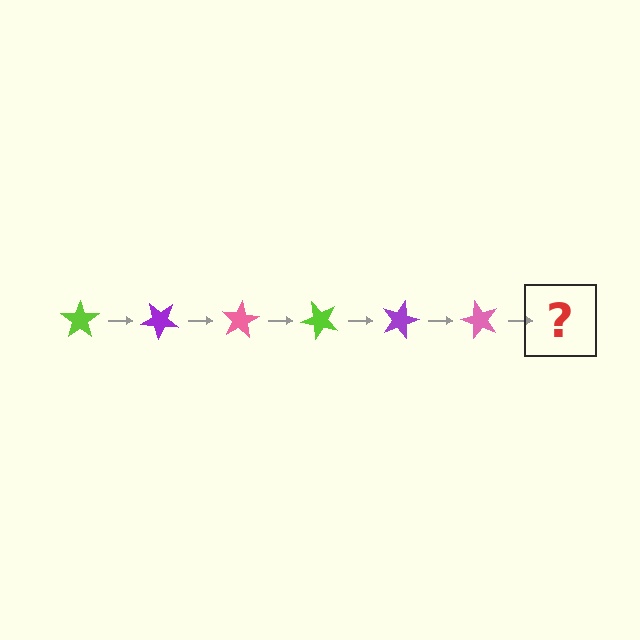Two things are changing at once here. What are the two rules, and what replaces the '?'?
The two rules are that it rotates 40 degrees each step and the color cycles through lime, purple, and pink. The '?' should be a lime star, rotated 240 degrees from the start.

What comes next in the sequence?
The next element should be a lime star, rotated 240 degrees from the start.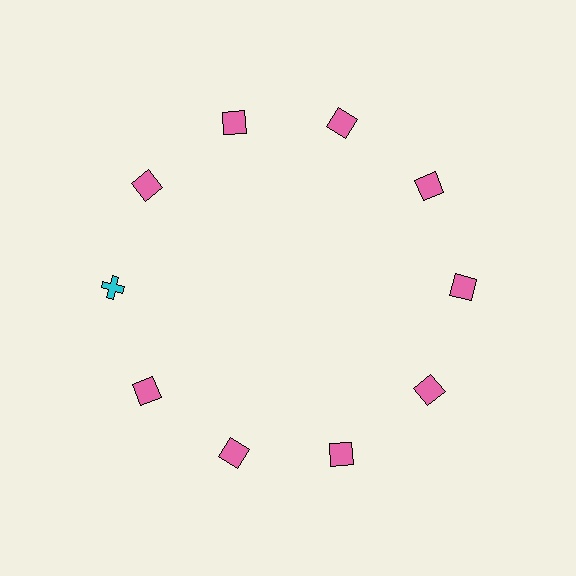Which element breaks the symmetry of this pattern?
The cyan cross at roughly the 9 o'clock position breaks the symmetry. All other shapes are pink squares.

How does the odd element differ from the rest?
It differs in both color (cyan instead of pink) and shape (cross instead of square).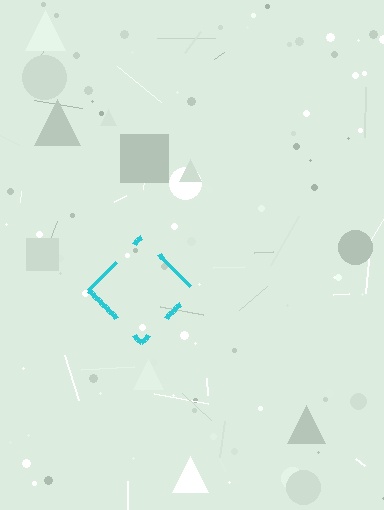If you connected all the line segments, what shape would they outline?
They would outline a diamond.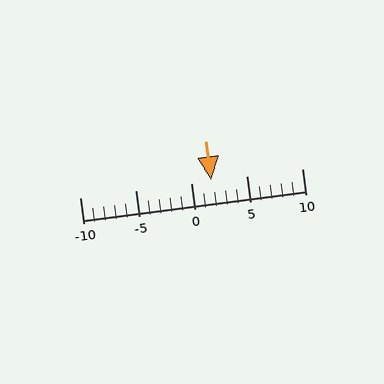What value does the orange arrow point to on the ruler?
The orange arrow points to approximately 2.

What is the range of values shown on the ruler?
The ruler shows values from -10 to 10.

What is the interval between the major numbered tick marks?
The major tick marks are spaced 5 units apart.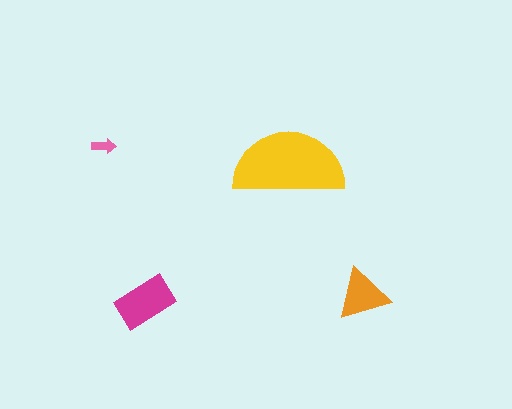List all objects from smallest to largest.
The pink arrow, the orange triangle, the magenta rectangle, the yellow semicircle.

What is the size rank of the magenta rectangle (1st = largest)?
2nd.